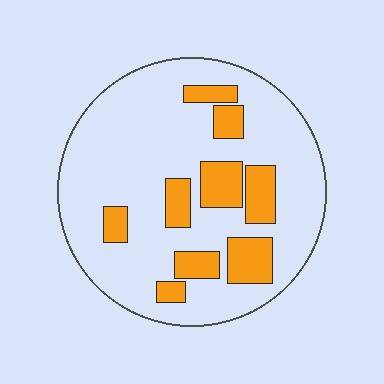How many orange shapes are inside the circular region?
9.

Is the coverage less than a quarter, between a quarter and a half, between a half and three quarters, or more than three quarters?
Less than a quarter.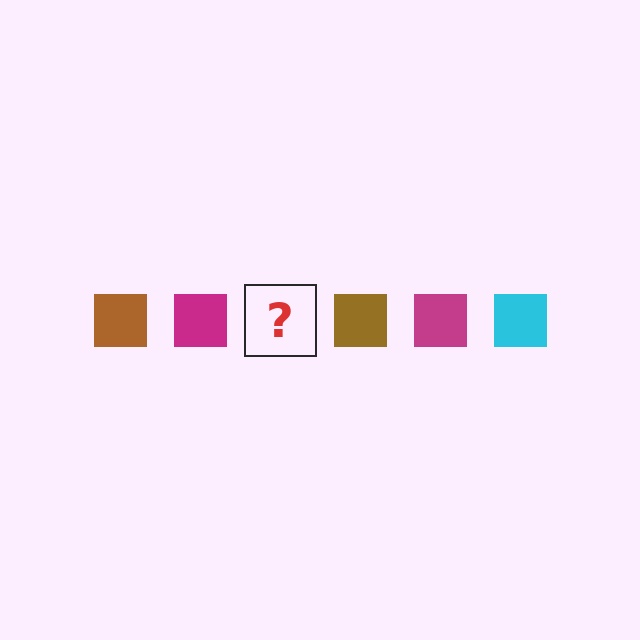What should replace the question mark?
The question mark should be replaced with a cyan square.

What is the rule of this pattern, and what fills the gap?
The rule is that the pattern cycles through brown, magenta, cyan squares. The gap should be filled with a cyan square.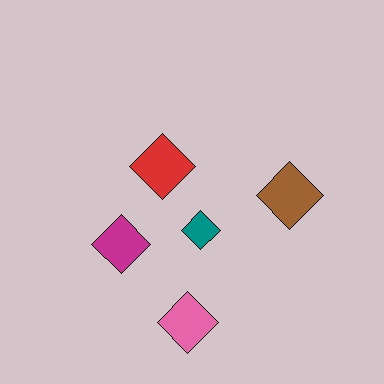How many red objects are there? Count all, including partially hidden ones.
There is 1 red object.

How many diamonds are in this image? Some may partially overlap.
There are 5 diamonds.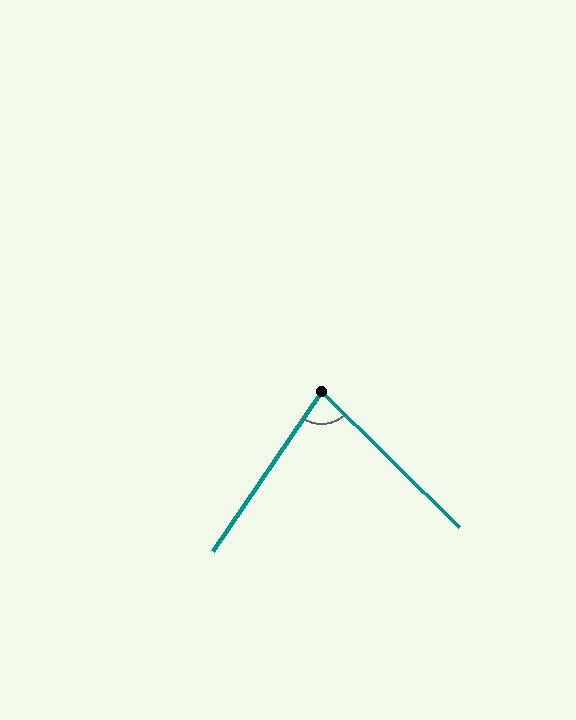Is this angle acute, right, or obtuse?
It is acute.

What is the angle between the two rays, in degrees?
Approximately 79 degrees.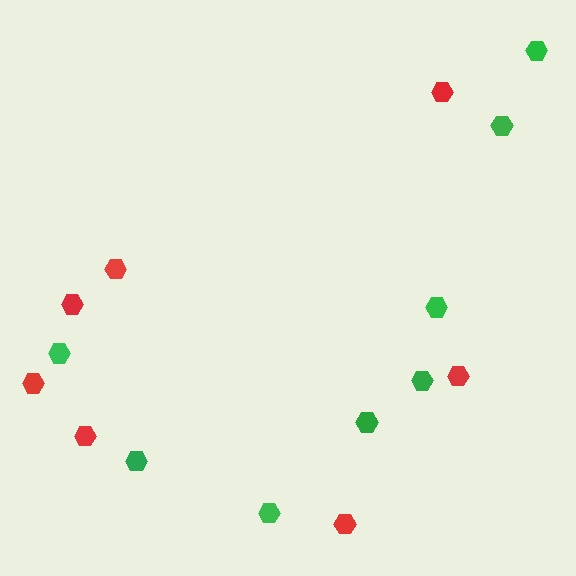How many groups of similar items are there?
There are 2 groups: one group of green hexagons (8) and one group of red hexagons (7).